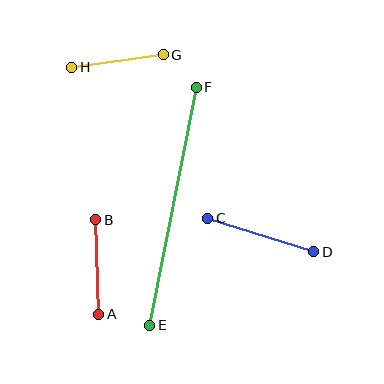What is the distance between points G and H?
The distance is approximately 92 pixels.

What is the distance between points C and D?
The distance is approximately 111 pixels.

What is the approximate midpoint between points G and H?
The midpoint is at approximately (117, 61) pixels.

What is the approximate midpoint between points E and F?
The midpoint is at approximately (173, 206) pixels.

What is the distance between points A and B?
The distance is approximately 94 pixels.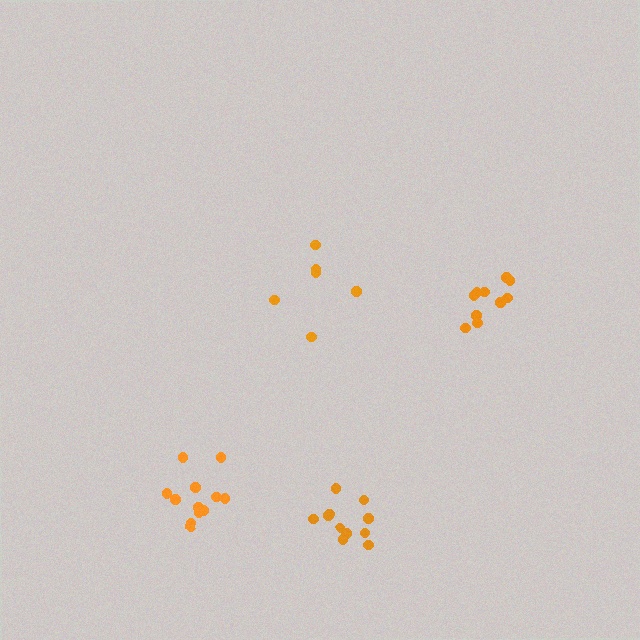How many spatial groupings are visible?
There are 4 spatial groupings.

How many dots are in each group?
Group 1: 11 dots, Group 2: 10 dots, Group 3: 12 dots, Group 4: 6 dots (39 total).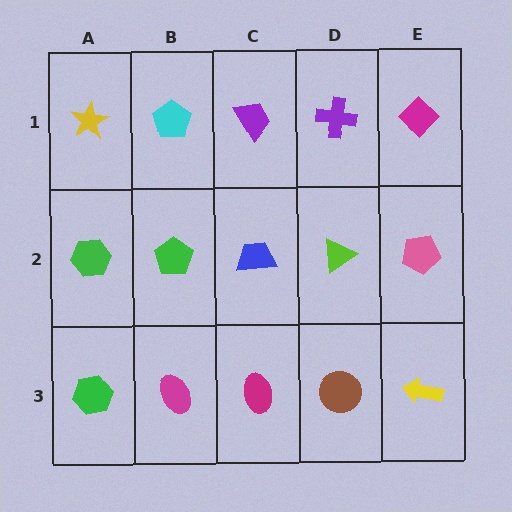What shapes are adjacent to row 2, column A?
A yellow star (row 1, column A), a green hexagon (row 3, column A), a green pentagon (row 2, column B).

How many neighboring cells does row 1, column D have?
3.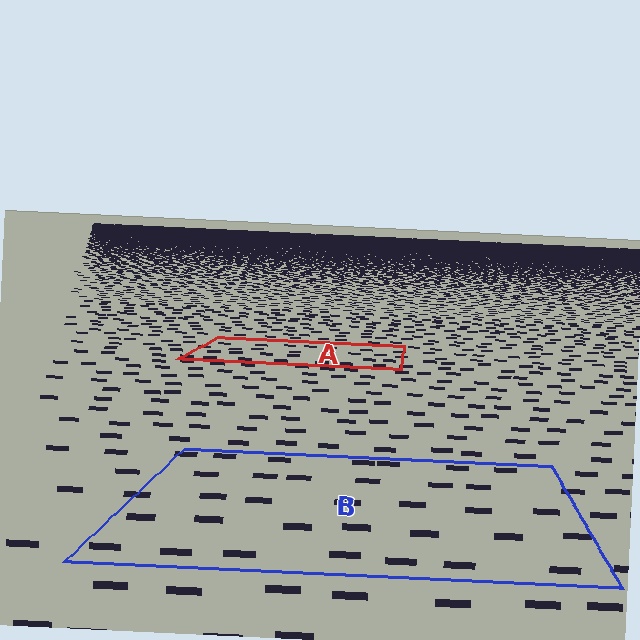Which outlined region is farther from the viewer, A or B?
Region A is farther from the viewer — the texture elements inside it appear smaller and more densely packed.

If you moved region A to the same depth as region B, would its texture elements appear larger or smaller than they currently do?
They would appear larger. At a closer depth, the same texture elements are projected at a bigger on-screen size.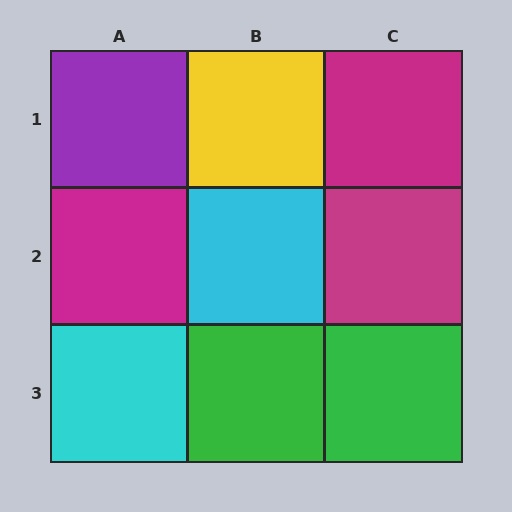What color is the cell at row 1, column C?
Magenta.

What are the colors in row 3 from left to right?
Cyan, green, green.